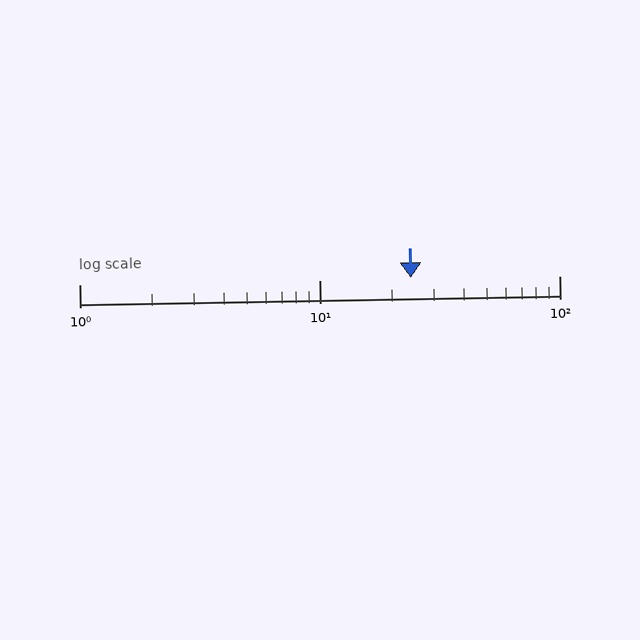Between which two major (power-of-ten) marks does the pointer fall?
The pointer is between 10 and 100.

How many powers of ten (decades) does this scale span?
The scale spans 2 decades, from 1 to 100.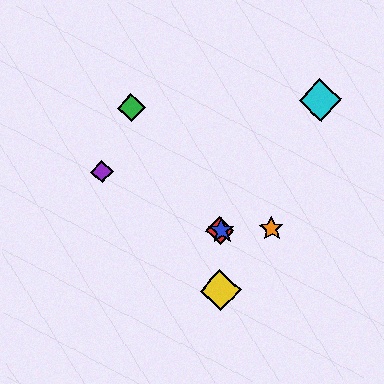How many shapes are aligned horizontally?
3 shapes (the red diamond, the blue star, the orange star) are aligned horizontally.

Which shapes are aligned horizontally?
The red diamond, the blue star, the orange star are aligned horizontally.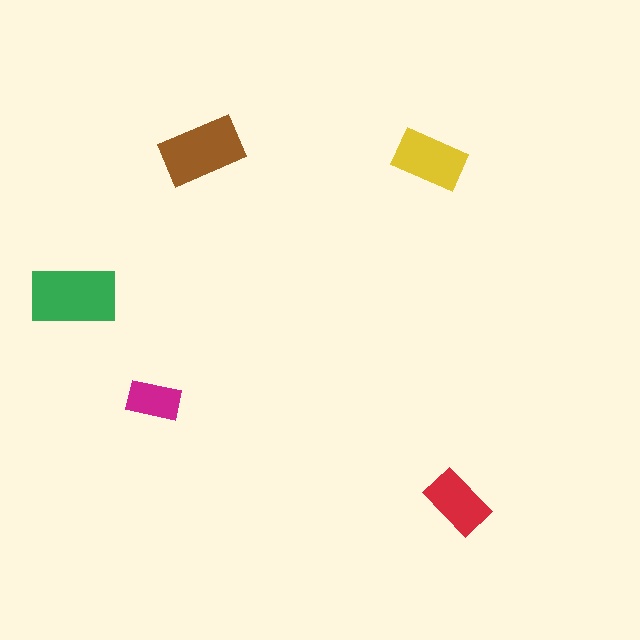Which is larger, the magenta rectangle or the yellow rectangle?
The yellow one.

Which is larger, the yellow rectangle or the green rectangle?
The green one.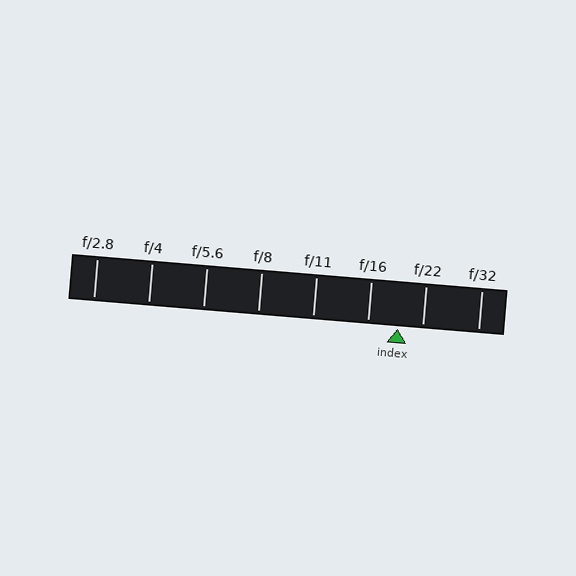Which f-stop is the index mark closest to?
The index mark is closest to f/22.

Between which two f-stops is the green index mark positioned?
The index mark is between f/16 and f/22.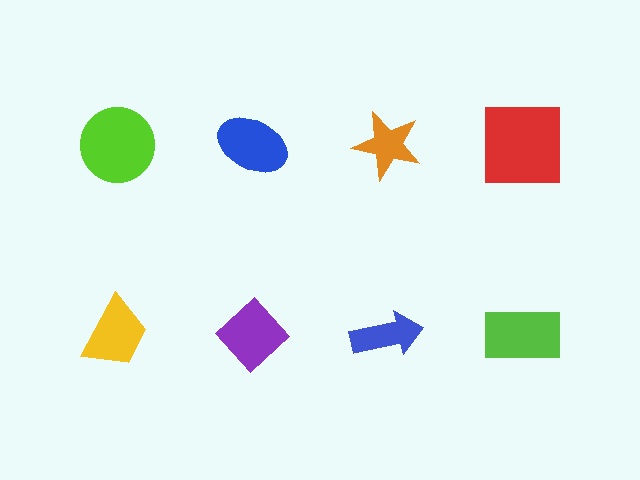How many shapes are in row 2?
4 shapes.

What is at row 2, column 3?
A blue arrow.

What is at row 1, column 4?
A red square.